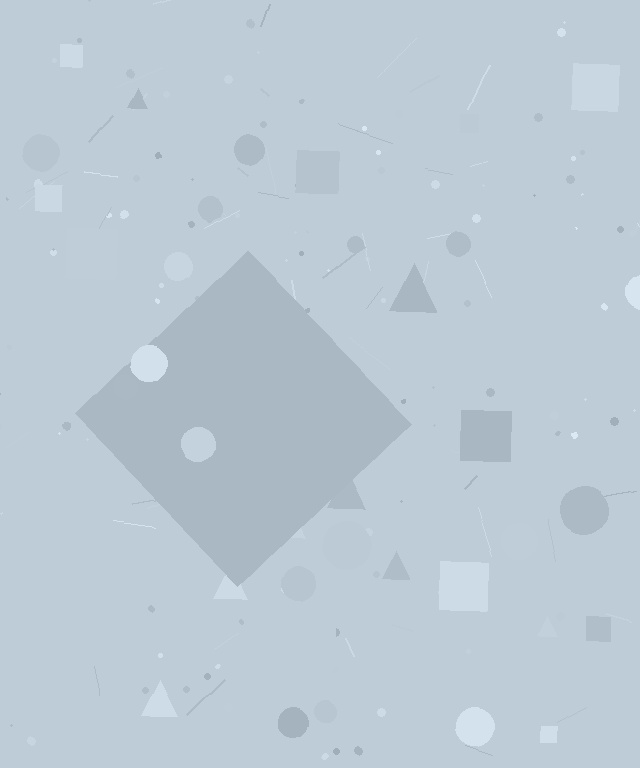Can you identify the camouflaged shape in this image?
The camouflaged shape is a diamond.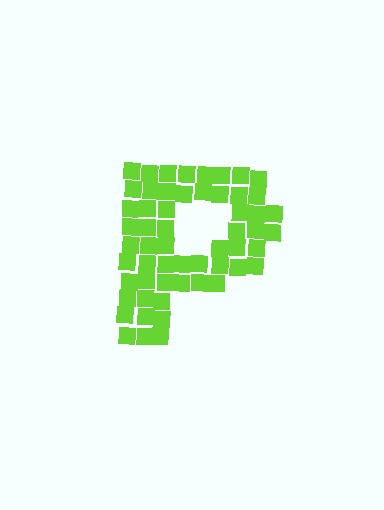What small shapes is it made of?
It is made of small squares.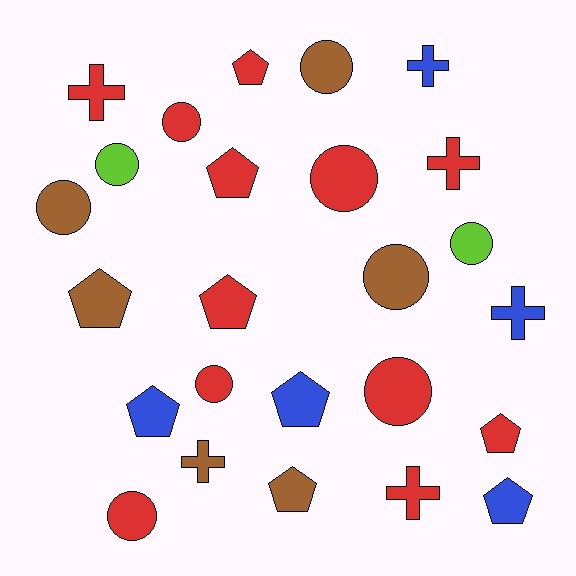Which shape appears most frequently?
Circle, with 10 objects.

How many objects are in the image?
There are 25 objects.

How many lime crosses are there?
There are no lime crosses.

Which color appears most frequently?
Red, with 12 objects.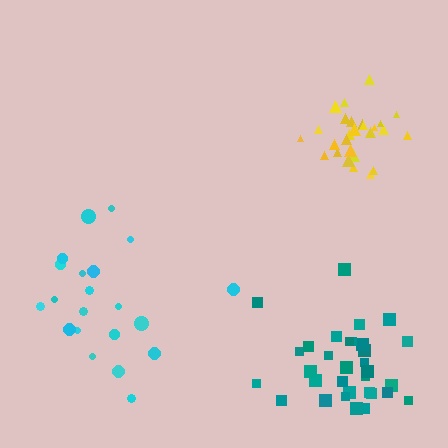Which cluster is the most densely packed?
Yellow.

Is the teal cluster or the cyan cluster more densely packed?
Teal.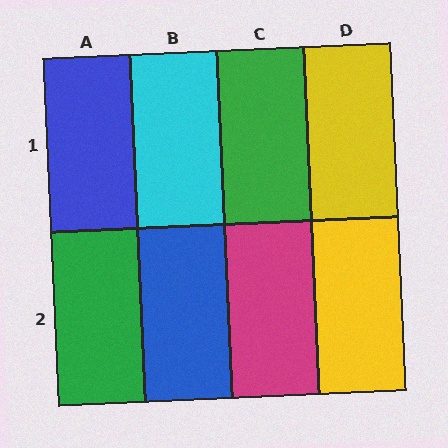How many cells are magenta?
1 cell is magenta.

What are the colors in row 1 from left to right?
Blue, cyan, green, yellow.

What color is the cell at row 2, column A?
Green.